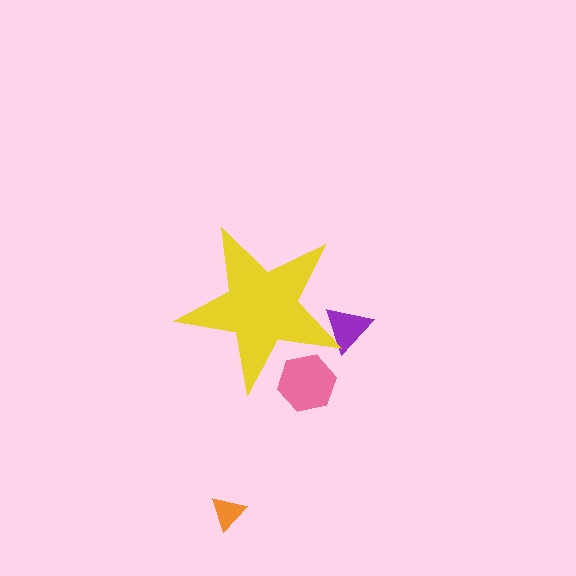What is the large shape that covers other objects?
A yellow star.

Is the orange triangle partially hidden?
No, the orange triangle is fully visible.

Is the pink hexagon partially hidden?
Yes, the pink hexagon is partially hidden behind the yellow star.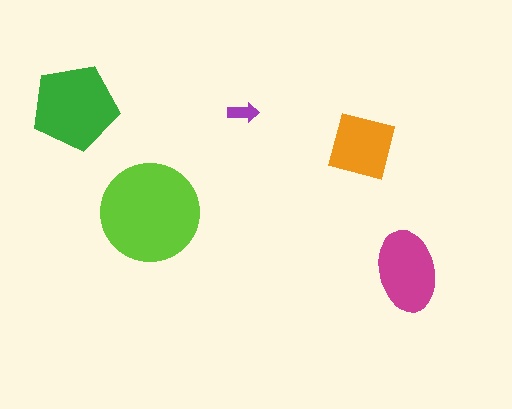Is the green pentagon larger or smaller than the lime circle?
Smaller.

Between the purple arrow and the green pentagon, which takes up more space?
The green pentagon.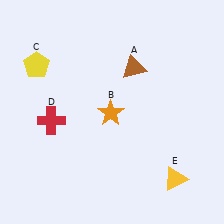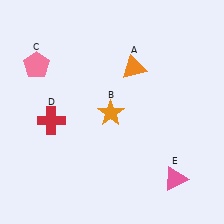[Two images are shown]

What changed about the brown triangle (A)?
In Image 1, A is brown. In Image 2, it changed to orange.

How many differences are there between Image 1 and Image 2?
There are 3 differences between the two images.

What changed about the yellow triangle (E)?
In Image 1, E is yellow. In Image 2, it changed to pink.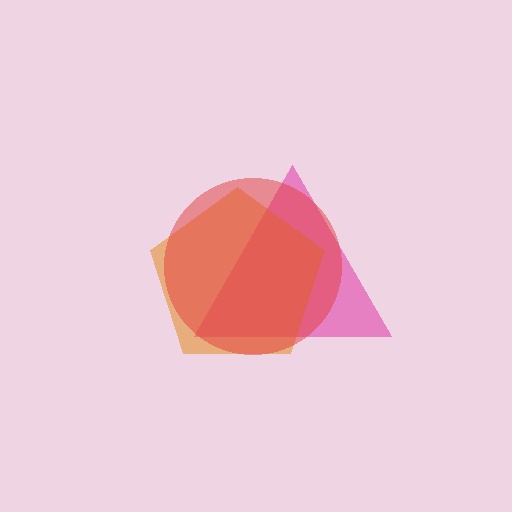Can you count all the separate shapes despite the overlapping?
Yes, there are 3 separate shapes.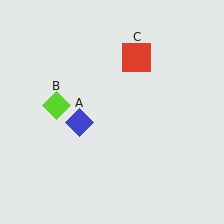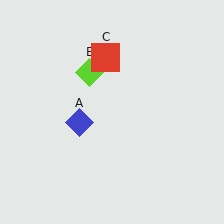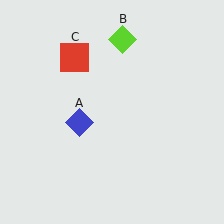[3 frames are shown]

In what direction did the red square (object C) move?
The red square (object C) moved left.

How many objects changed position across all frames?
2 objects changed position: lime diamond (object B), red square (object C).